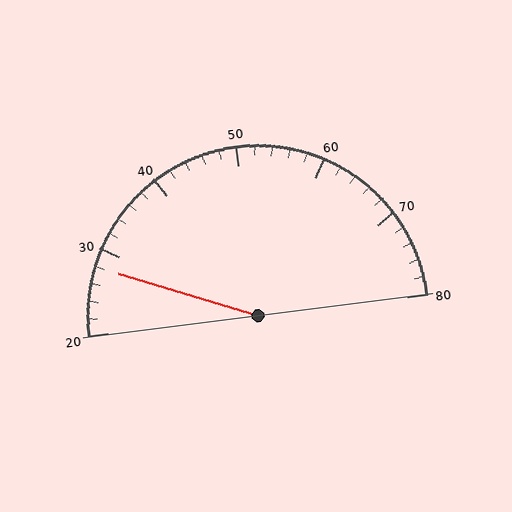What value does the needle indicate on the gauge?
The needle indicates approximately 28.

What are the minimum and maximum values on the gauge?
The gauge ranges from 20 to 80.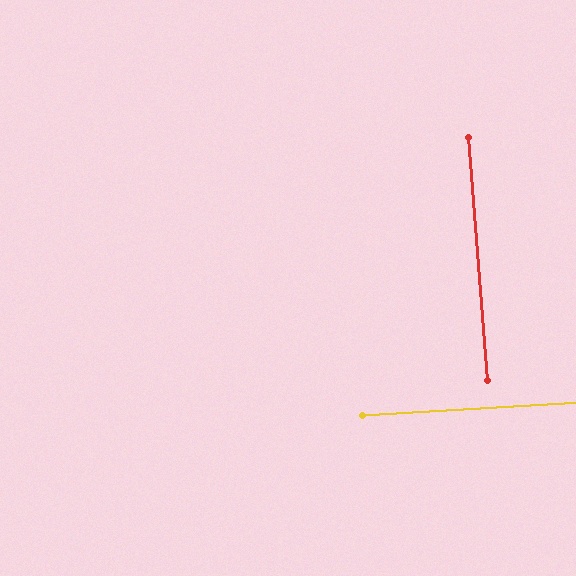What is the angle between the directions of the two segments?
Approximately 89 degrees.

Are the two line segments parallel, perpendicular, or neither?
Perpendicular — they meet at approximately 89°.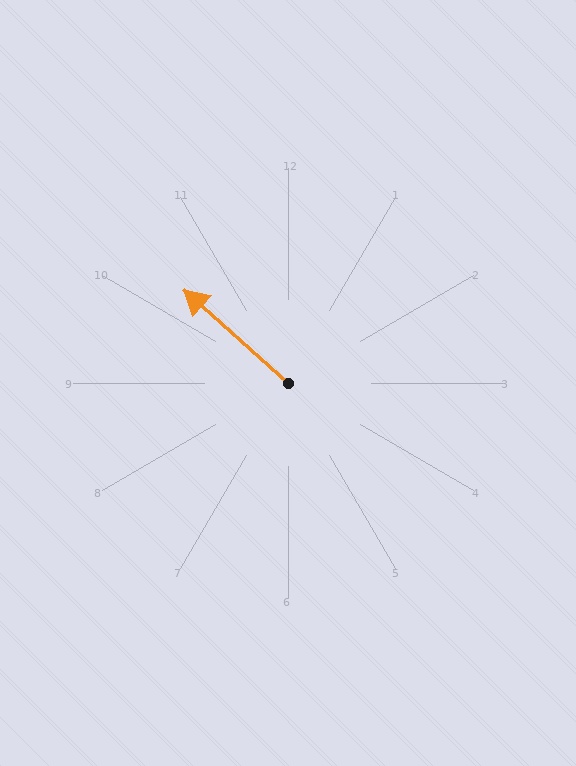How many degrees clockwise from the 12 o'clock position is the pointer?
Approximately 312 degrees.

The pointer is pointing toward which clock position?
Roughly 10 o'clock.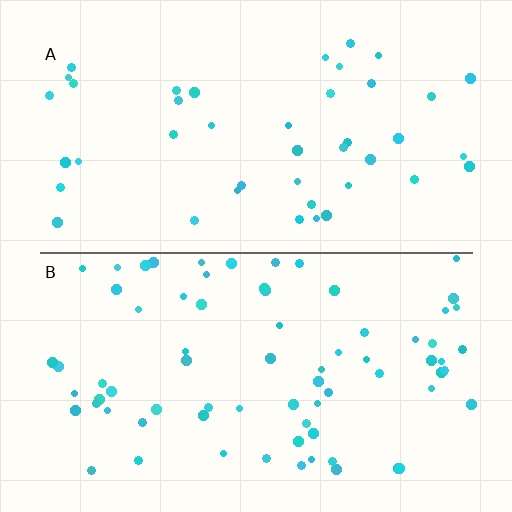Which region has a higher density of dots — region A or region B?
B (the bottom).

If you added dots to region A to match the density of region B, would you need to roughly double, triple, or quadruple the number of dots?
Approximately double.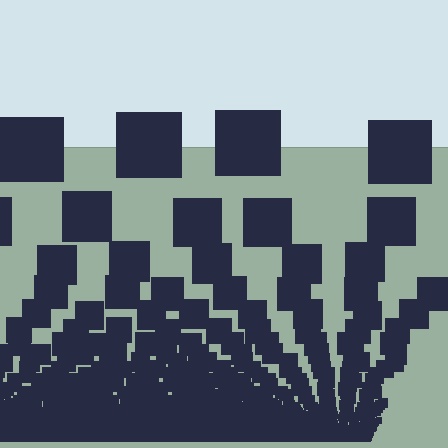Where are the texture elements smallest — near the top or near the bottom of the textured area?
Near the bottom.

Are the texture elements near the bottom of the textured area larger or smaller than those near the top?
Smaller. The gradient is inverted — elements near the bottom are smaller and denser.